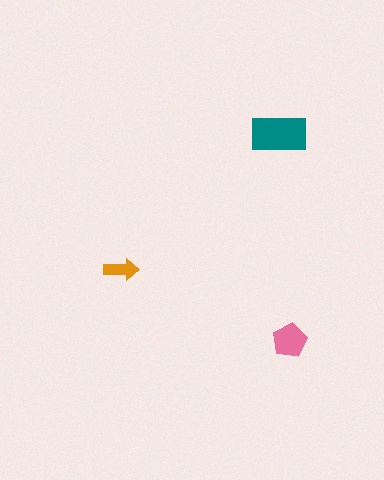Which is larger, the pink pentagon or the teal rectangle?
The teal rectangle.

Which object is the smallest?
The orange arrow.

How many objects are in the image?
There are 3 objects in the image.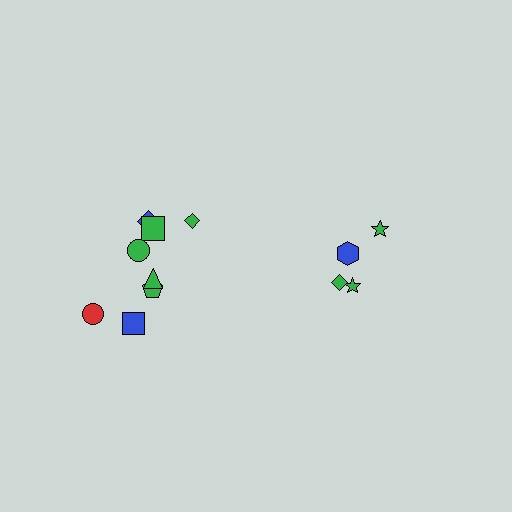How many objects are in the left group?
There are 8 objects.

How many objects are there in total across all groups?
There are 12 objects.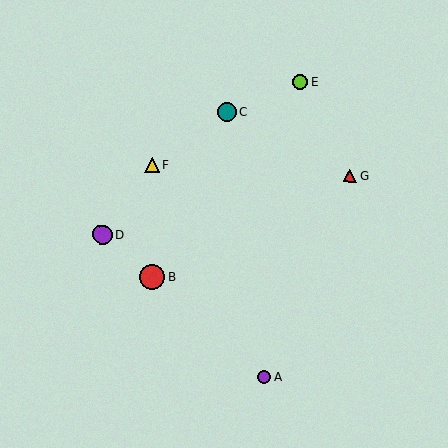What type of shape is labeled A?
Shape A is a purple circle.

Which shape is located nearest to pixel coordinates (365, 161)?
The red triangle (labeled G) at (350, 175) is nearest to that location.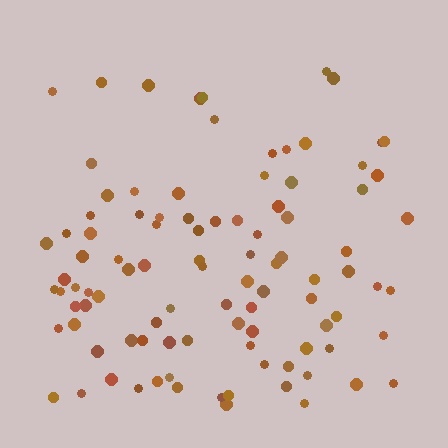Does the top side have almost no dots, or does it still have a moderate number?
Still a moderate number, just noticeably fewer than the bottom.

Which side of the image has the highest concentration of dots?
The bottom.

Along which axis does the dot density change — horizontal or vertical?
Vertical.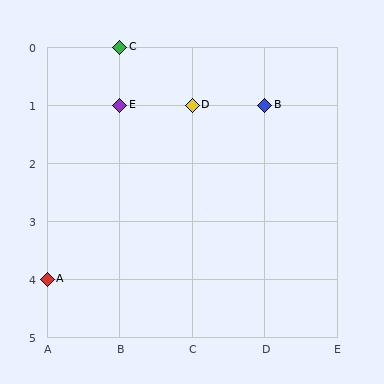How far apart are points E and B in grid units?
Points E and B are 2 columns apart.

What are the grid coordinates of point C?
Point C is at grid coordinates (B, 0).